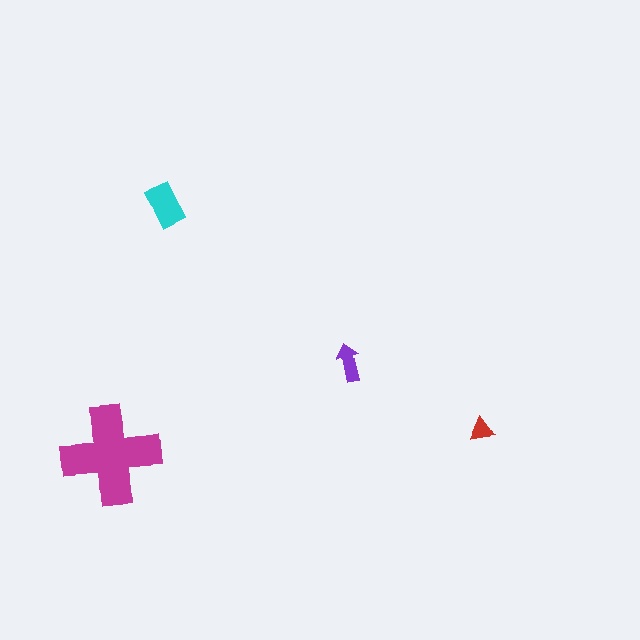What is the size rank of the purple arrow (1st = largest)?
3rd.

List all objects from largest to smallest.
The magenta cross, the cyan rectangle, the purple arrow, the red triangle.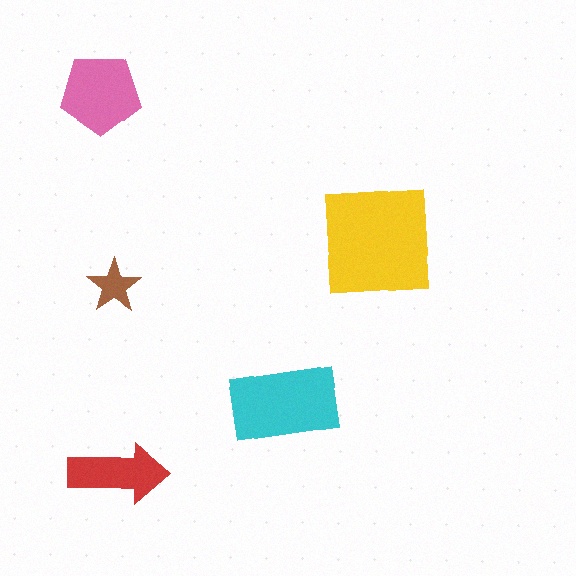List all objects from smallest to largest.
The brown star, the red arrow, the pink pentagon, the cyan rectangle, the yellow square.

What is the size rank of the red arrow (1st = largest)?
4th.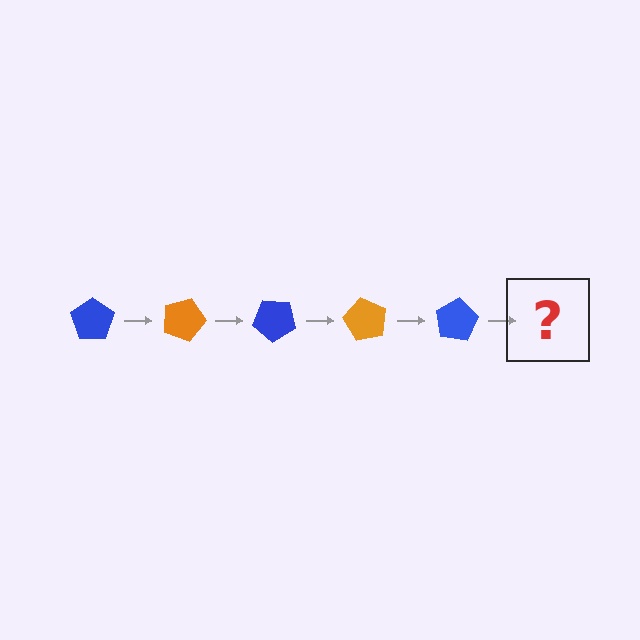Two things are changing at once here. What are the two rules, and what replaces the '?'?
The two rules are that it rotates 20 degrees each step and the color cycles through blue and orange. The '?' should be an orange pentagon, rotated 100 degrees from the start.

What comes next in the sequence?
The next element should be an orange pentagon, rotated 100 degrees from the start.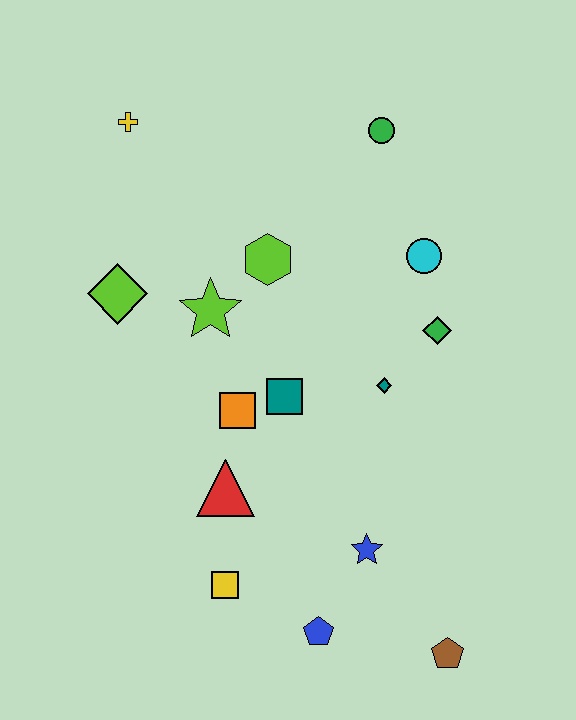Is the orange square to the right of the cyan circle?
No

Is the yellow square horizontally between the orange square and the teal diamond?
No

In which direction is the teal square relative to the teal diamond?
The teal square is to the left of the teal diamond.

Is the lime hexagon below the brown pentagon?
No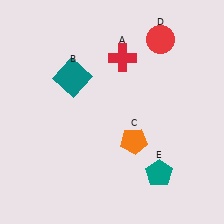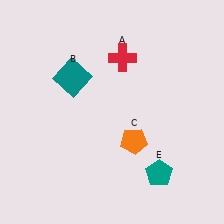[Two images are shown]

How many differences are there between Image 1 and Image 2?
There is 1 difference between the two images.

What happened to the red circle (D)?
The red circle (D) was removed in Image 2. It was in the top-right area of Image 1.